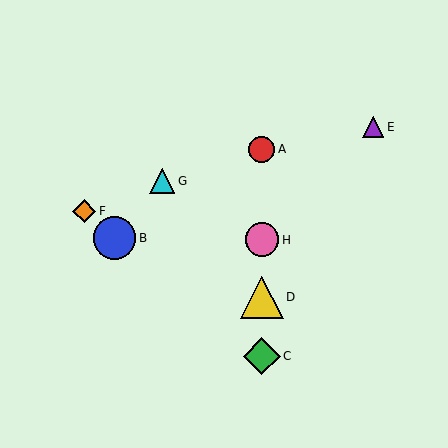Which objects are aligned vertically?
Objects A, C, D, H are aligned vertically.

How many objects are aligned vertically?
4 objects (A, C, D, H) are aligned vertically.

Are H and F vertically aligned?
No, H is at x≈262 and F is at x≈84.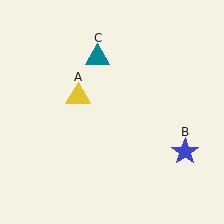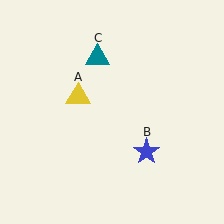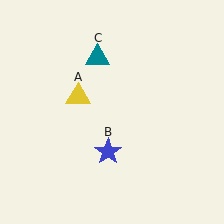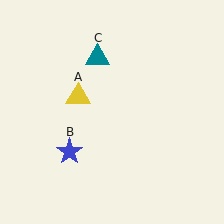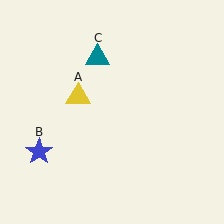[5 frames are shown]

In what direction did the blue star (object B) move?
The blue star (object B) moved left.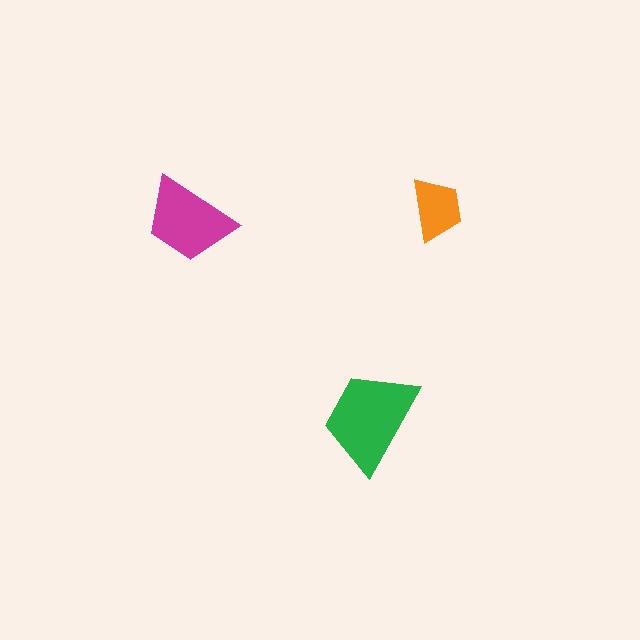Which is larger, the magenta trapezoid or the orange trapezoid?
The magenta one.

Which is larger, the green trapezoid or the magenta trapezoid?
The green one.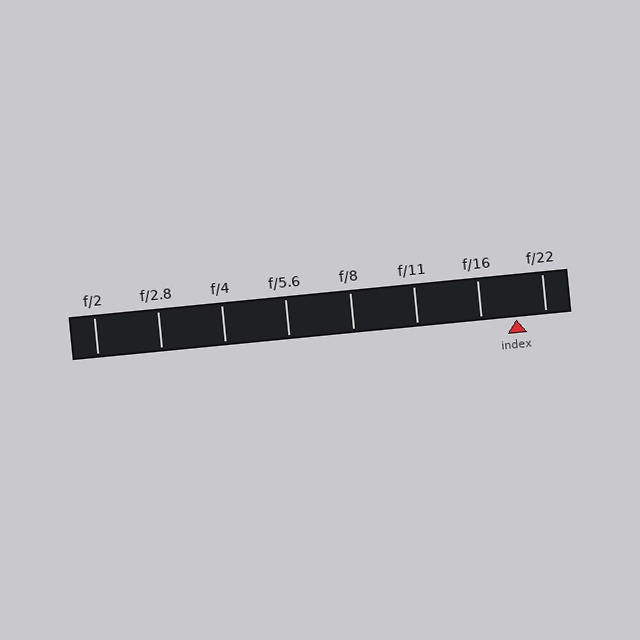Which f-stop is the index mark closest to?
The index mark is closest to f/22.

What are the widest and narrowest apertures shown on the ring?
The widest aperture shown is f/2 and the narrowest is f/22.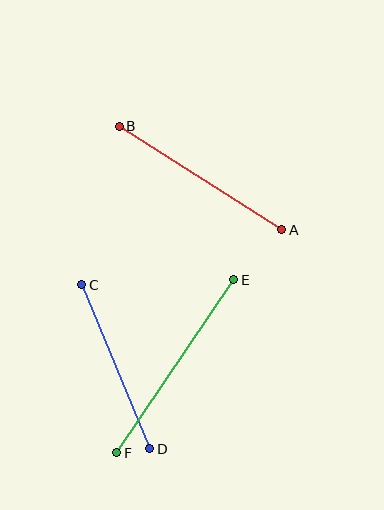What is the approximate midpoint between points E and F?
The midpoint is at approximately (175, 366) pixels.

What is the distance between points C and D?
The distance is approximately 177 pixels.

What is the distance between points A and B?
The distance is approximately 193 pixels.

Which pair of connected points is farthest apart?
Points E and F are farthest apart.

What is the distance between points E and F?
The distance is approximately 209 pixels.